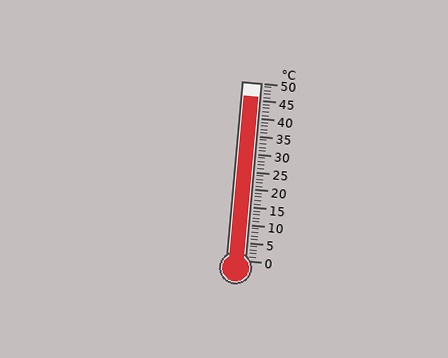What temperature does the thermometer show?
The thermometer shows approximately 46°C.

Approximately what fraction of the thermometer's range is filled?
The thermometer is filled to approximately 90% of its range.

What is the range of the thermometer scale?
The thermometer scale ranges from 0°C to 50°C.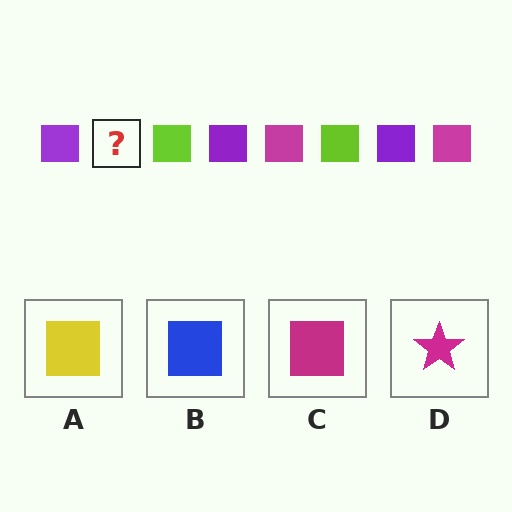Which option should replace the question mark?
Option C.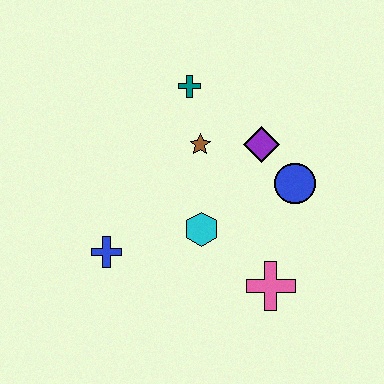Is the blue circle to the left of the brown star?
No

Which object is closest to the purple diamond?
The blue circle is closest to the purple diamond.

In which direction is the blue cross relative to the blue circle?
The blue cross is to the left of the blue circle.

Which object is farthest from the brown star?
The pink cross is farthest from the brown star.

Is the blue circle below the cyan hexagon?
No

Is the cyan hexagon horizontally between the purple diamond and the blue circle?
No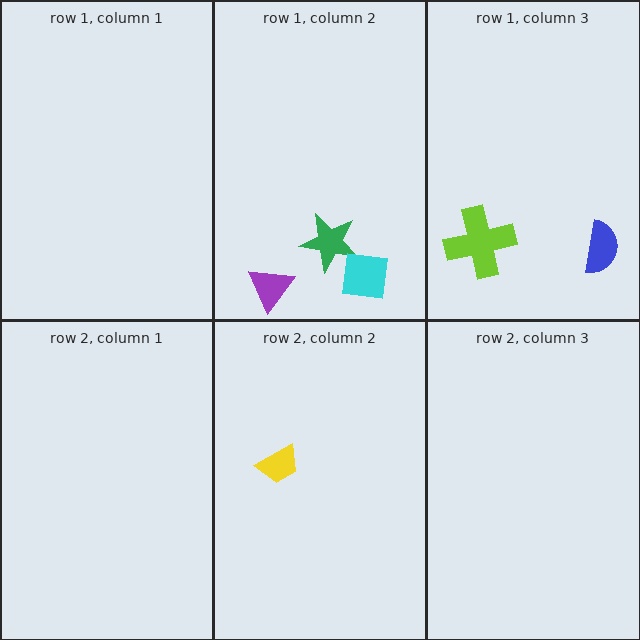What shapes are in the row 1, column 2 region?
The green star, the purple triangle, the cyan square.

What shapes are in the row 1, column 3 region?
The blue semicircle, the lime cross.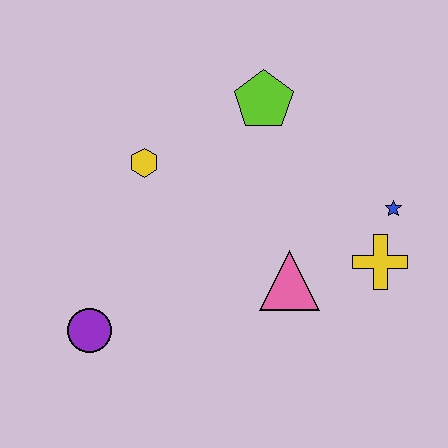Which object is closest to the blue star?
The yellow cross is closest to the blue star.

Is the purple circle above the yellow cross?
No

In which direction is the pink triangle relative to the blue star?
The pink triangle is to the left of the blue star.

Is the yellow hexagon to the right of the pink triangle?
No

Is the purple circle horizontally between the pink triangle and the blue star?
No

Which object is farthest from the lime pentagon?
The purple circle is farthest from the lime pentagon.